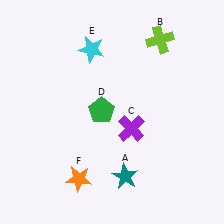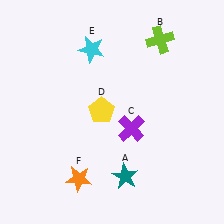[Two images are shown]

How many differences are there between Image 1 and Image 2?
There is 1 difference between the two images.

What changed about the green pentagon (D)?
In Image 1, D is green. In Image 2, it changed to yellow.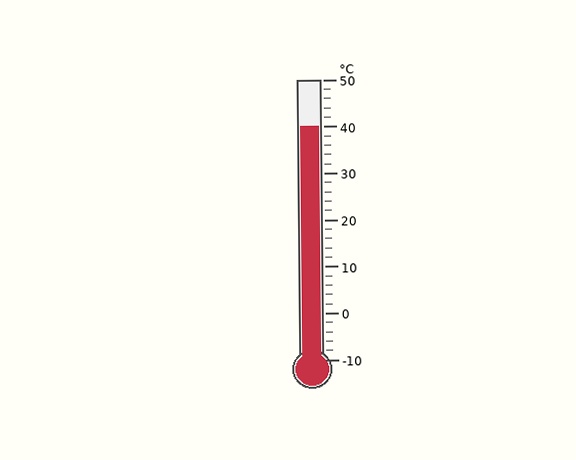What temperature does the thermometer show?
The thermometer shows approximately 40°C.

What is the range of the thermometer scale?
The thermometer scale ranges from -10°C to 50°C.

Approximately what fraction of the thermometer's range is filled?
The thermometer is filled to approximately 85% of its range.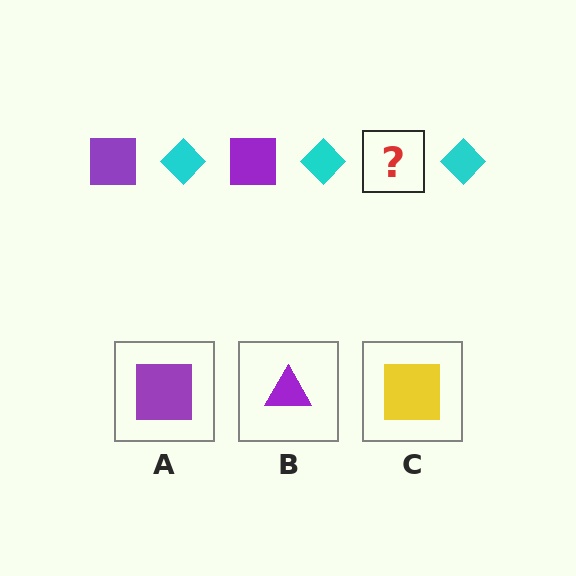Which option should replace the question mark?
Option A.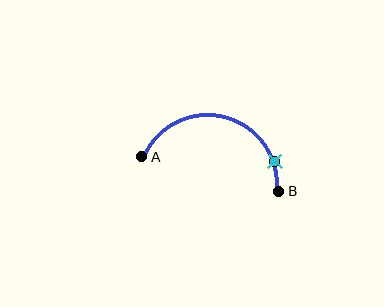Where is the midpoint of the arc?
The arc midpoint is the point on the curve farthest from the straight line joining A and B. It sits above that line.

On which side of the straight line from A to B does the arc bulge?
The arc bulges above the straight line connecting A and B.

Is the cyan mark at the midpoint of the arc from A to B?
No. The cyan mark lies on the arc but is closer to endpoint B. The arc midpoint would be at the point on the curve equidistant along the arc from both A and B.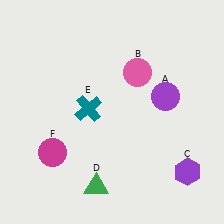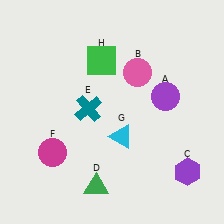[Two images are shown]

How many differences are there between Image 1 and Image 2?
There are 2 differences between the two images.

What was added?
A cyan triangle (G), a green square (H) were added in Image 2.